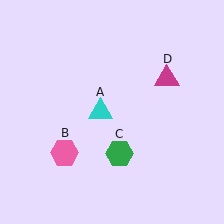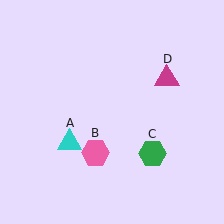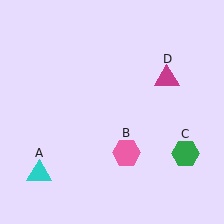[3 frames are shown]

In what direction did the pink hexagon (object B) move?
The pink hexagon (object B) moved right.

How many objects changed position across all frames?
3 objects changed position: cyan triangle (object A), pink hexagon (object B), green hexagon (object C).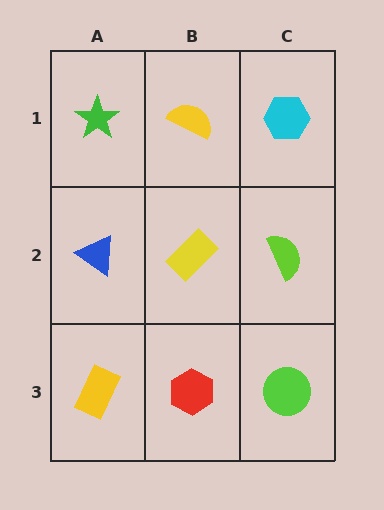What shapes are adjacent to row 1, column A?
A blue triangle (row 2, column A), a yellow semicircle (row 1, column B).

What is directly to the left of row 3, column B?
A yellow rectangle.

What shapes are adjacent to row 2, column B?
A yellow semicircle (row 1, column B), a red hexagon (row 3, column B), a blue triangle (row 2, column A), a lime semicircle (row 2, column C).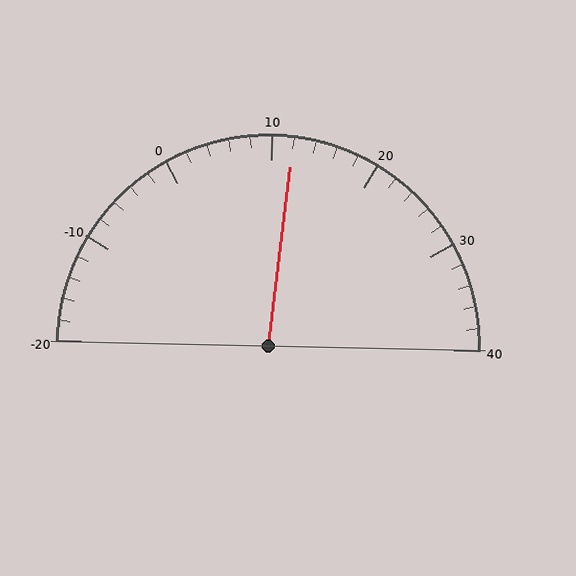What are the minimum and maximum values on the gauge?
The gauge ranges from -20 to 40.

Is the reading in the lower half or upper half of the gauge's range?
The reading is in the upper half of the range (-20 to 40).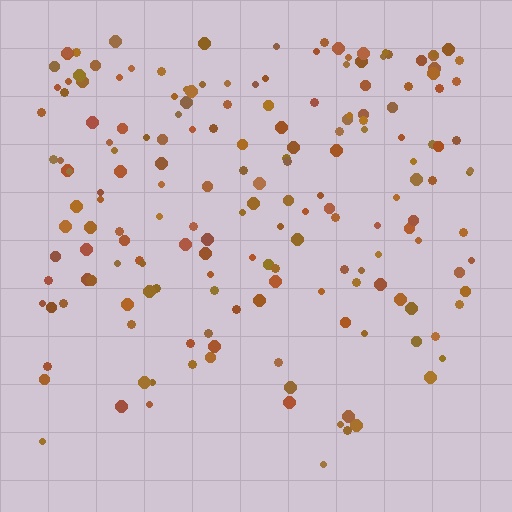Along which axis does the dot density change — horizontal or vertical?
Vertical.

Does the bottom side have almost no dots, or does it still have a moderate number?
Still a moderate number, just noticeably fewer than the top.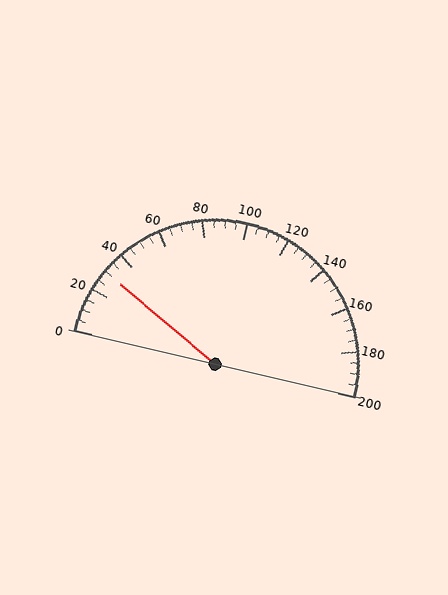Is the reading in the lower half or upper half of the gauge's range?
The reading is in the lower half of the range (0 to 200).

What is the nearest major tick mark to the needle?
The nearest major tick mark is 40.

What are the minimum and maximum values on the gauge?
The gauge ranges from 0 to 200.